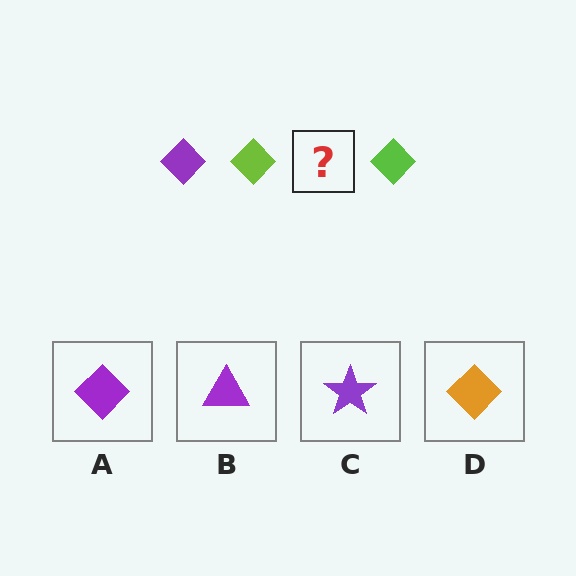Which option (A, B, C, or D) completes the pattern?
A.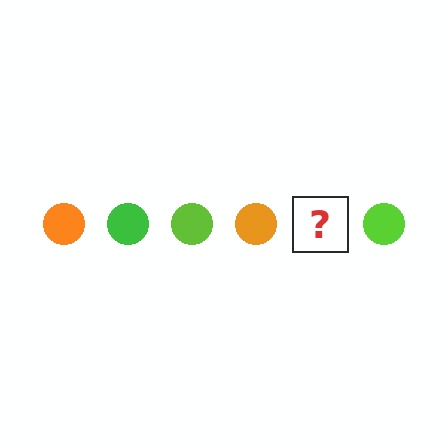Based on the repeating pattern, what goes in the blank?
The blank should be a green circle.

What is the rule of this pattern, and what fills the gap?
The rule is that the pattern cycles through orange, green, lime circles. The gap should be filled with a green circle.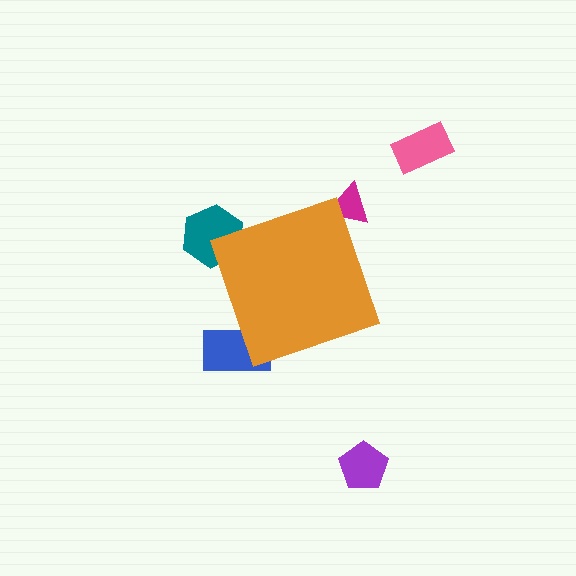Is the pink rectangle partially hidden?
No, the pink rectangle is fully visible.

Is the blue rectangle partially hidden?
Yes, the blue rectangle is partially hidden behind the orange diamond.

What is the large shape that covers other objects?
An orange diamond.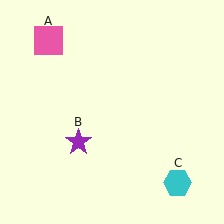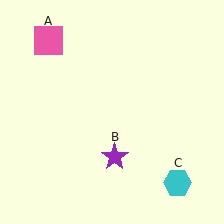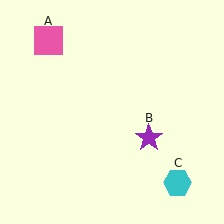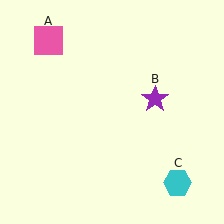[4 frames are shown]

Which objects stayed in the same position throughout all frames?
Pink square (object A) and cyan hexagon (object C) remained stationary.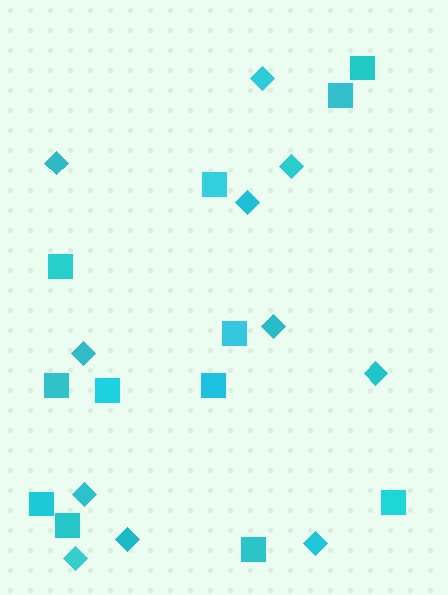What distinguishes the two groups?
There are 2 groups: one group of squares (12) and one group of diamonds (11).